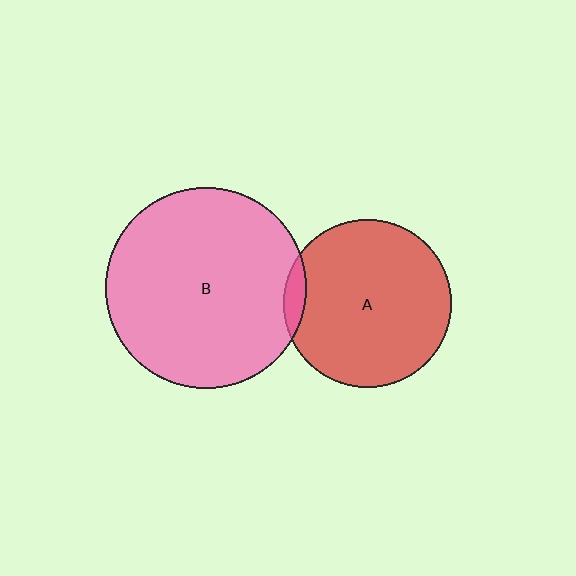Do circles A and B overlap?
Yes.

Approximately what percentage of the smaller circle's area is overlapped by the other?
Approximately 5%.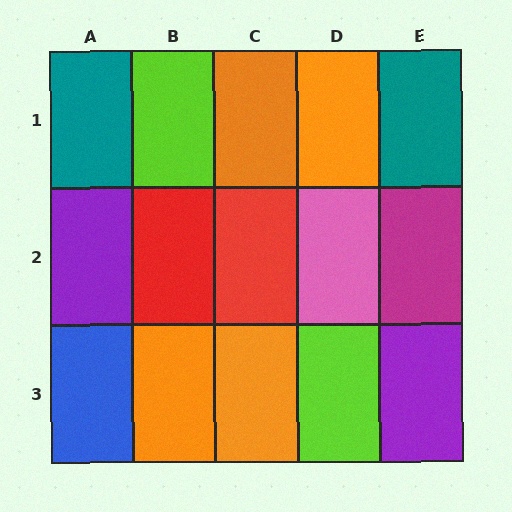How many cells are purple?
2 cells are purple.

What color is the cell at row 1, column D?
Orange.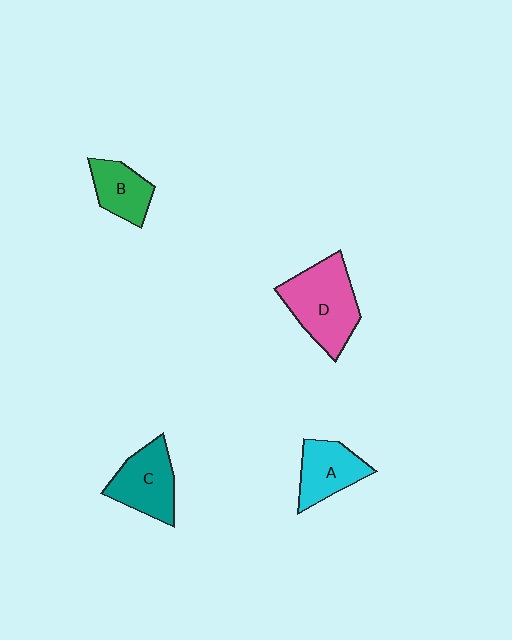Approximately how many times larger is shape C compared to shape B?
Approximately 1.4 times.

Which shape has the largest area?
Shape D (pink).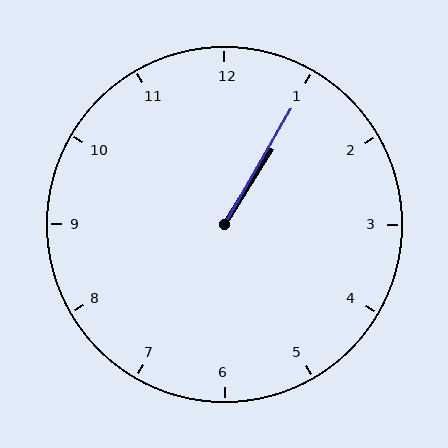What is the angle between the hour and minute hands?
Approximately 2 degrees.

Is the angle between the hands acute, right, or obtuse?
It is acute.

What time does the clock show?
1:05.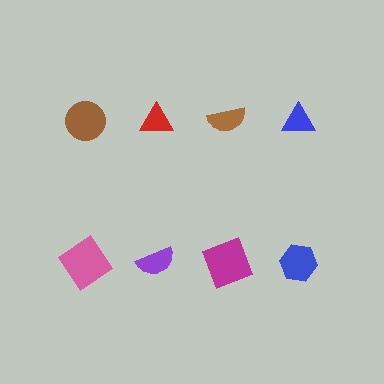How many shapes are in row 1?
4 shapes.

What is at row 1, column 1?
A brown circle.